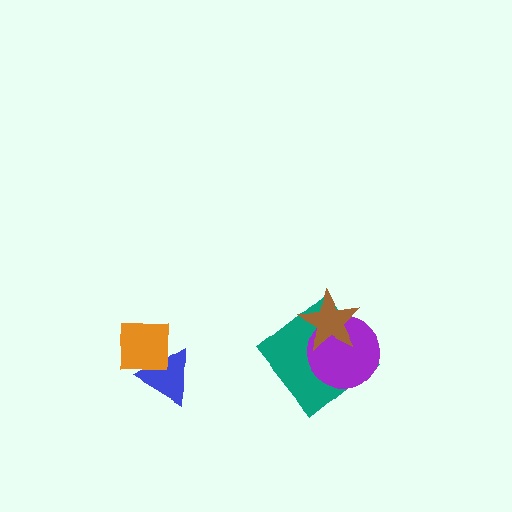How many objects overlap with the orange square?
1 object overlaps with the orange square.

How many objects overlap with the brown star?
2 objects overlap with the brown star.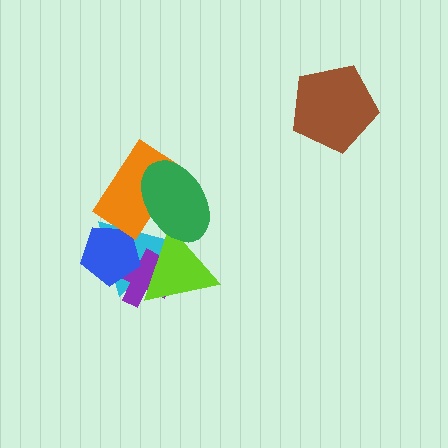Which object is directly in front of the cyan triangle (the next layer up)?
The purple cross is directly in front of the cyan triangle.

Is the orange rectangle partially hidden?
Yes, it is partially covered by another shape.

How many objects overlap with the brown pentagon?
0 objects overlap with the brown pentagon.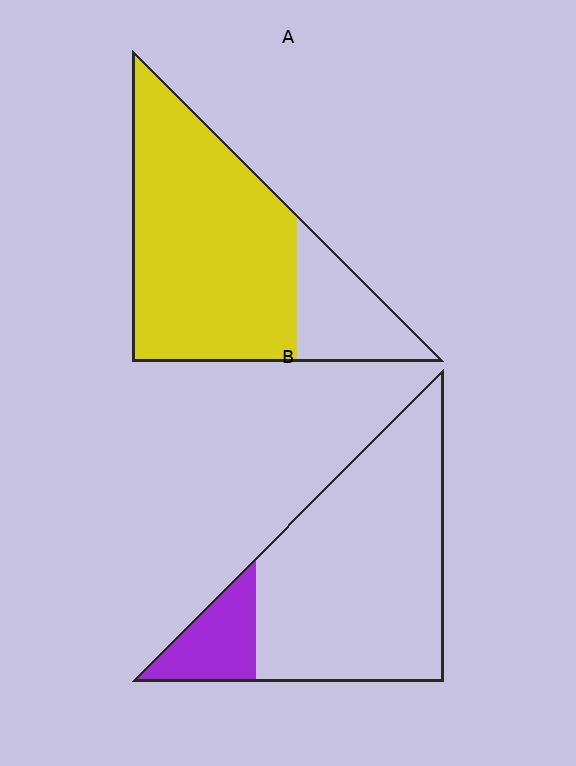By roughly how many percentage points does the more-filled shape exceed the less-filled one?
By roughly 60 percentage points (A over B).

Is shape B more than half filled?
No.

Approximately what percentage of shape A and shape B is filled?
A is approximately 80% and B is approximately 15%.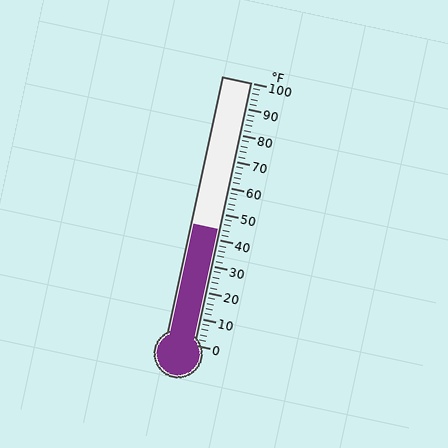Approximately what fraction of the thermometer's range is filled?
The thermometer is filled to approximately 45% of its range.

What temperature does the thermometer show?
The thermometer shows approximately 44°F.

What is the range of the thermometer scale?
The thermometer scale ranges from 0°F to 100°F.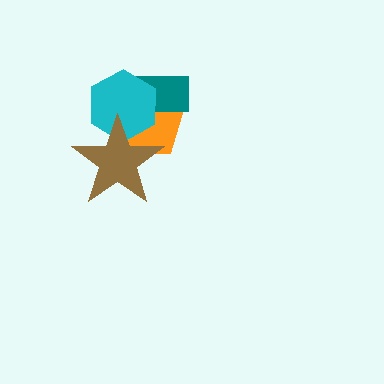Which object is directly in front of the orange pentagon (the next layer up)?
The teal rectangle is directly in front of the orange pentagon.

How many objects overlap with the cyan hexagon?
3 objects overlap with the cyan hexagon.